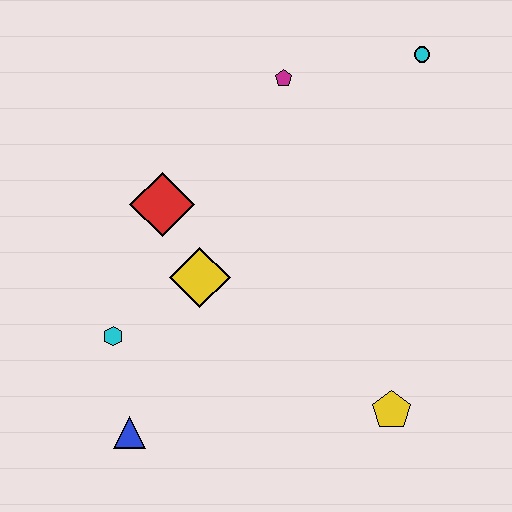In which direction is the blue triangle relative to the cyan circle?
The blue triangle is below the cyan circle.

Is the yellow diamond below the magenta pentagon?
Yes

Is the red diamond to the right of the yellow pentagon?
No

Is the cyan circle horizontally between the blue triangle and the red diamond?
No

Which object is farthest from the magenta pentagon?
The blue triangle is farthest from the magenta pentagon.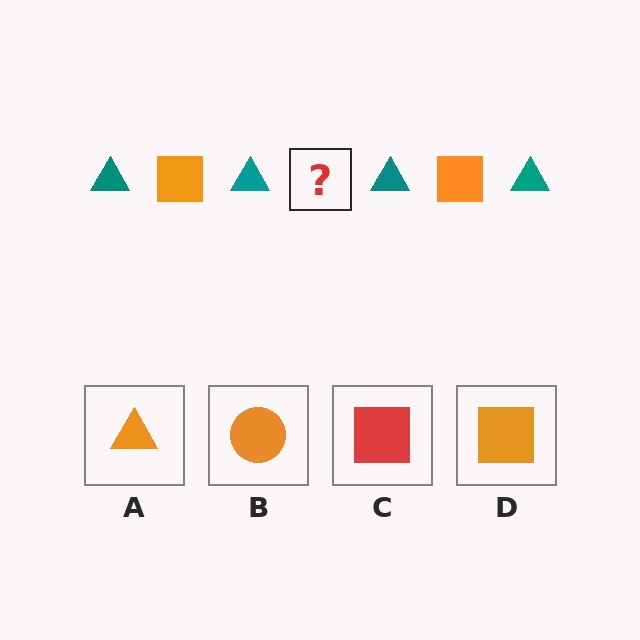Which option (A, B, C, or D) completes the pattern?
D.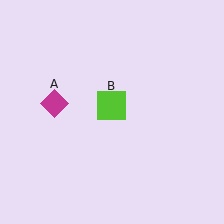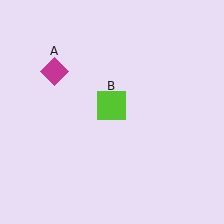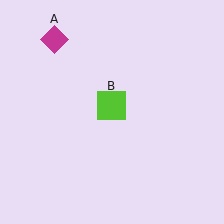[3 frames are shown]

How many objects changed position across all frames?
1 object changed position: magenta diamond (object A).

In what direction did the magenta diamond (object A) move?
The magenta diamond (object A) moved up.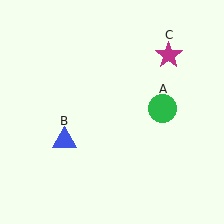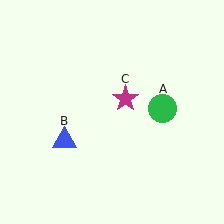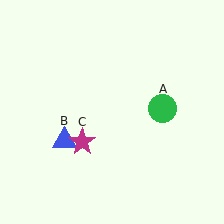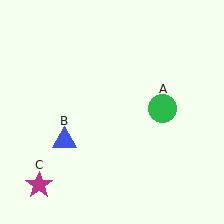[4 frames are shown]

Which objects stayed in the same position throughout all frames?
Green circle (object A) and blue triangle (object B) remained stationary.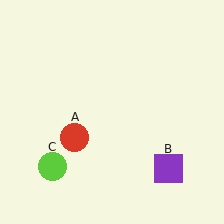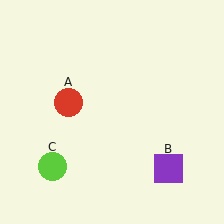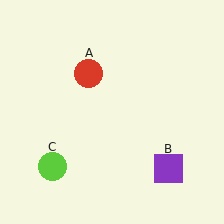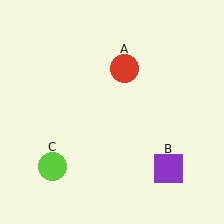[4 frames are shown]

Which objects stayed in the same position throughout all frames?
Purple square (object B) and lime circle (object C) remained stationary.